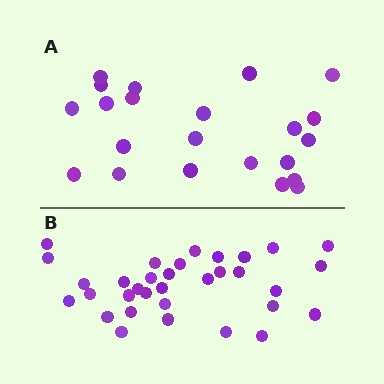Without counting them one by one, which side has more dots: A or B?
Region B (the bottom region) has more dots.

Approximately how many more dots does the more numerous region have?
Region B has roughly 12 or so more dots than region A.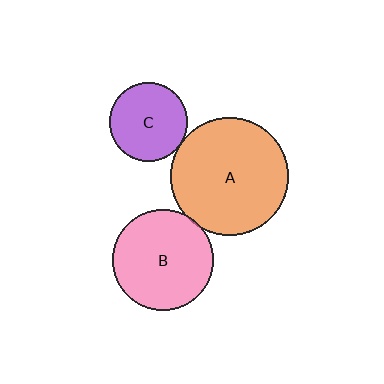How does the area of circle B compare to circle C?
Approximately 1.6 times.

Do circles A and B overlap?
Yes.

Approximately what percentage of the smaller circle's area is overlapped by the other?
Approximately 5%.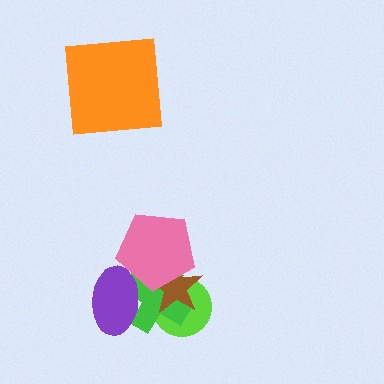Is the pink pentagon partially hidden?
Yes, it is partially covered by another shape.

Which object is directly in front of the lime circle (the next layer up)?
The green cross is directly in front of the lime circle.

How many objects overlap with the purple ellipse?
2 objects overlap with the purple ellipse.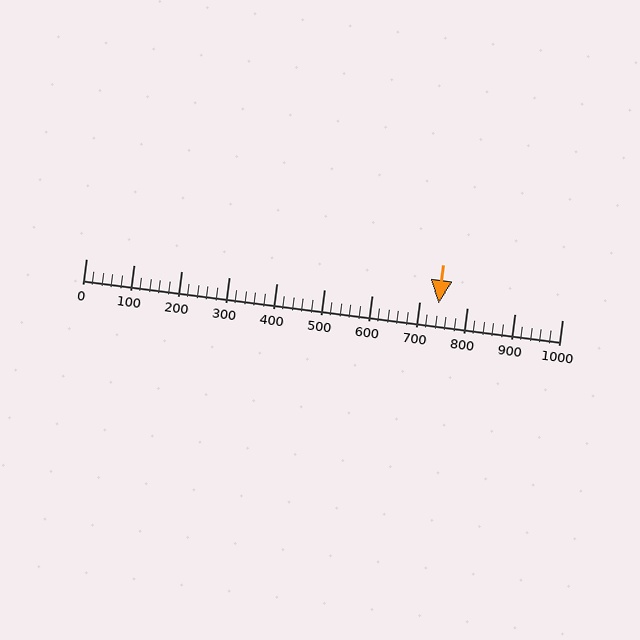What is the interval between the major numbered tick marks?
The major tick marks are spaced 100 units apart.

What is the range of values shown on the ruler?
The ruler shows values from 0 to 1000.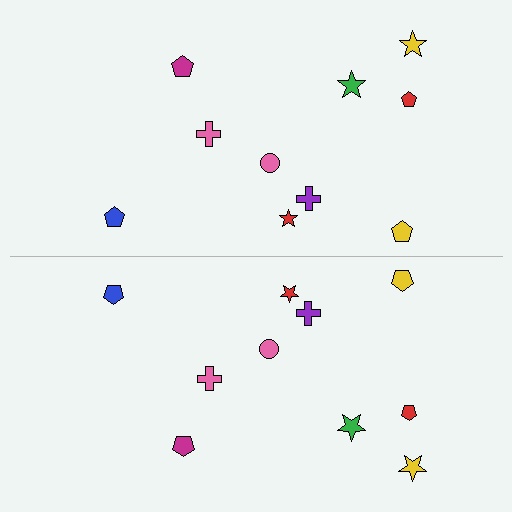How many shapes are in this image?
There are 20 shapes in this image.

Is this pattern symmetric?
Yes, this pattern has bilateral (reflection) symmetry.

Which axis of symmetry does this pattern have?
The pattern has a horizontal axis of symmetry running through the center of the image.